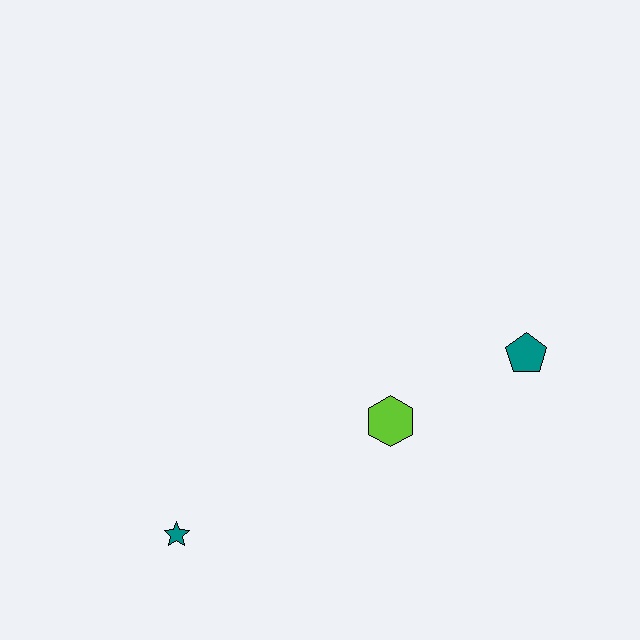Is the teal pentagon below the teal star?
No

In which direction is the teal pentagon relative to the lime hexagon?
The teal pentagon is to the right of the lime hexagon.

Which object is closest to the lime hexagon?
The teal pentagon is closest to the lime hexagon.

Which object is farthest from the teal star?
The teal pentagon is farthest from the teal star.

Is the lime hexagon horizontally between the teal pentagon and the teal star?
Yes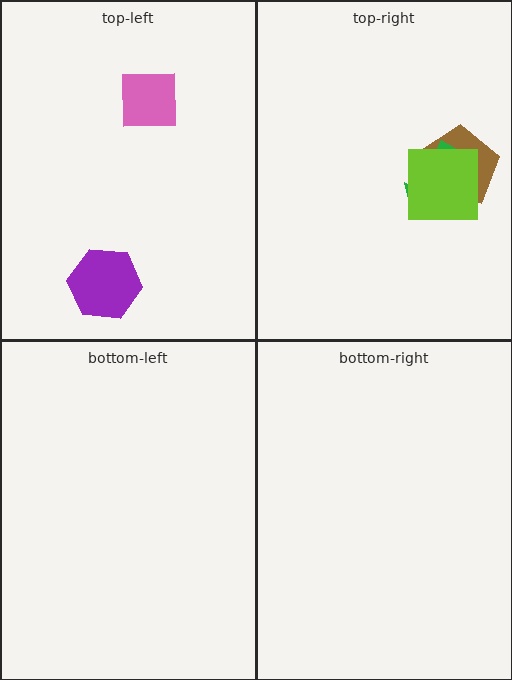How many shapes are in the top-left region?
2.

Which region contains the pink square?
The top-left region.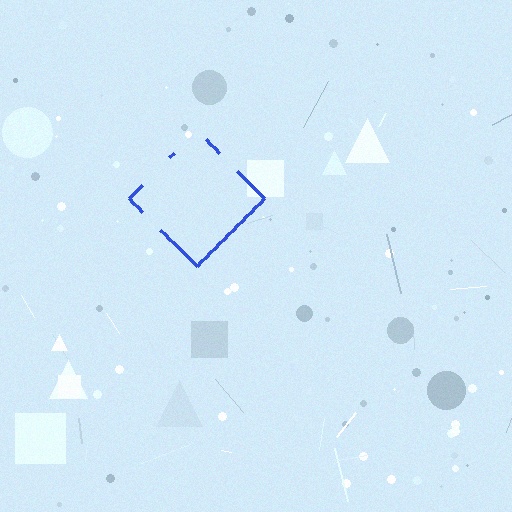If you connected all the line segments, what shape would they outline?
They would outline a diamond.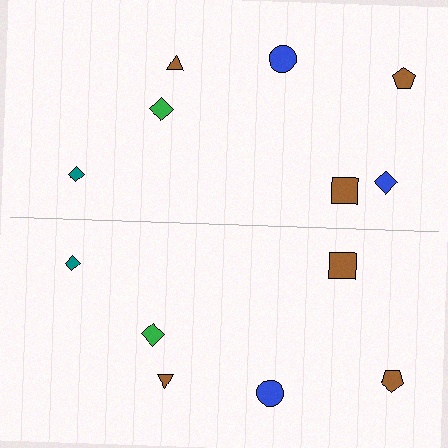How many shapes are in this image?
There are 13 shapes in this image.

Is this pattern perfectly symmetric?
No, the pattern is not perfectly symmetric. A blue diamond is missing from the bottom side.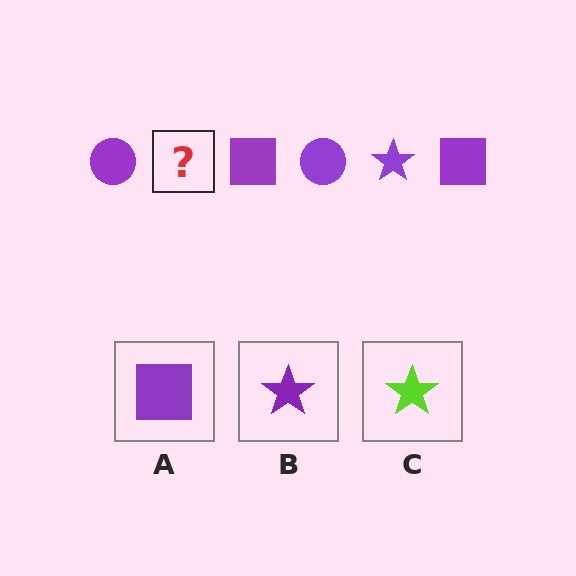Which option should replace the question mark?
Option B.